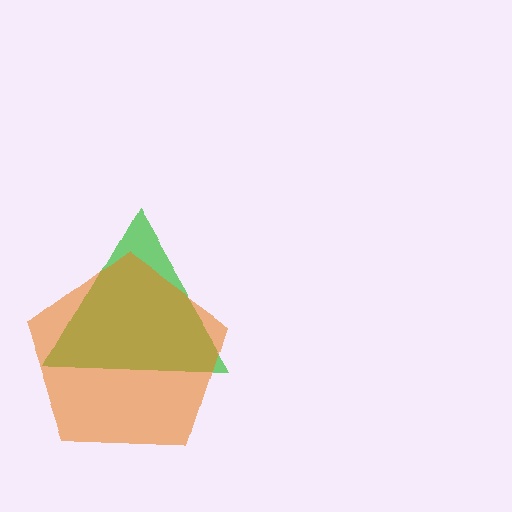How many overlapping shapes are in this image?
There are 2 overlapping shapes in the image.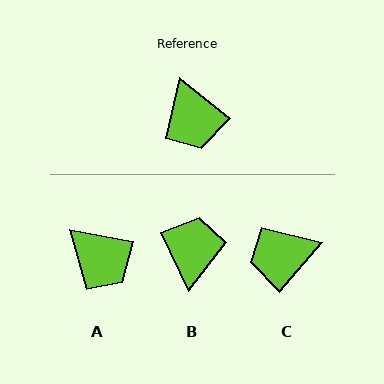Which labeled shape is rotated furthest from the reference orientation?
B, about 155 degrees away.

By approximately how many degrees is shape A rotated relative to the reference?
Approximately 29 degrees counter-clockwise.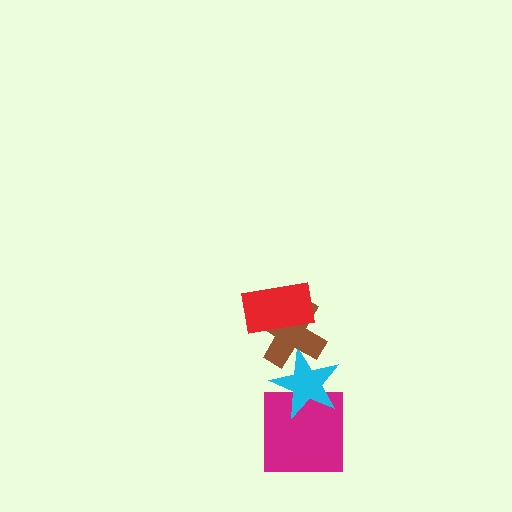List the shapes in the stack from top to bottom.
From top to bottom: the red rectangle, the brown cross, the cyan star, the magenta square.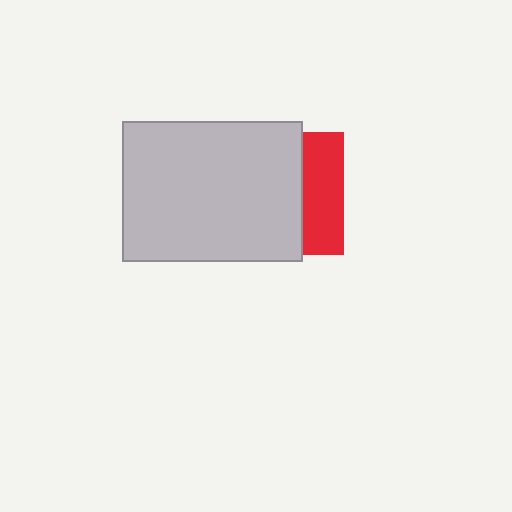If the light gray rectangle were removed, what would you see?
You would see the complete red square.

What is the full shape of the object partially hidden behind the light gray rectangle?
The partially hidden object is a red square.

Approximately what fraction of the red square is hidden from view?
Roughly 67% of the red square is hidden behind the light gray rectangle.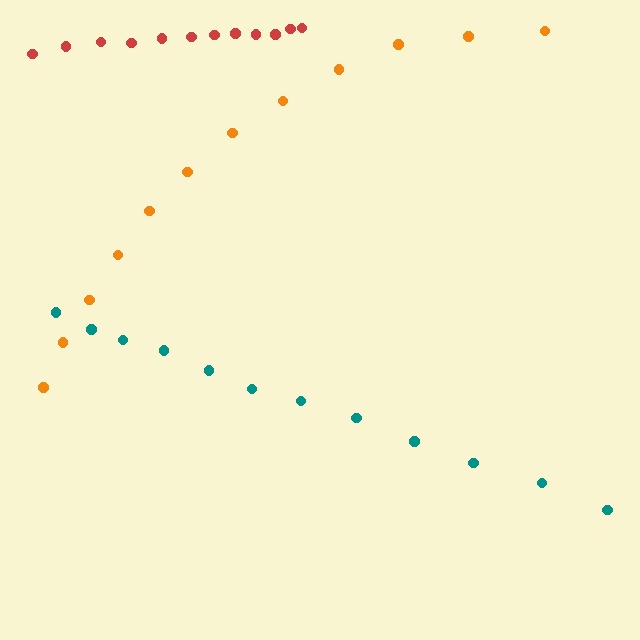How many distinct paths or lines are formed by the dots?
There are 3 distinct paths.